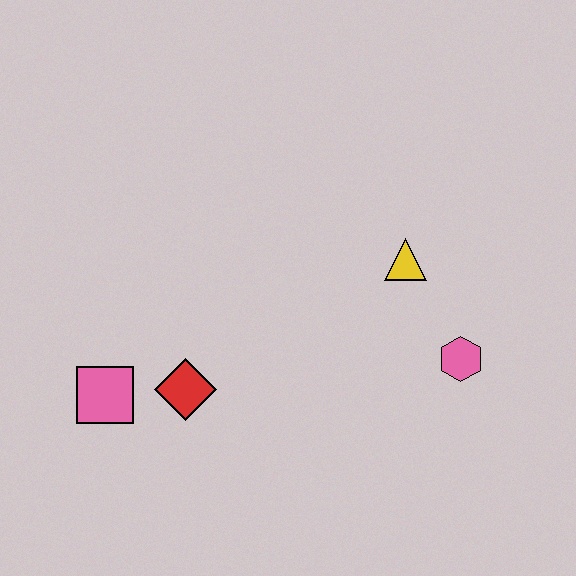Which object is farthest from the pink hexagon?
The pink square is farthest from the pink hexagon.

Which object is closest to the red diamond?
The pink square is closest to the red diamond.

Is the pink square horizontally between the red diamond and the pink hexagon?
No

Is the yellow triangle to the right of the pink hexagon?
No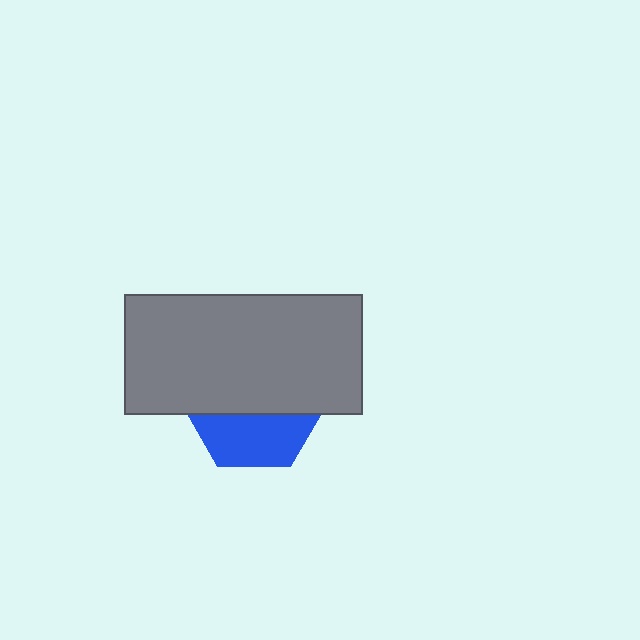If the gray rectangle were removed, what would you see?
You would see the complete blue hexagon.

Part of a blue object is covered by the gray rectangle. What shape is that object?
It is a hexagon.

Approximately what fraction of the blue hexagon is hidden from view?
Roughly 62% of the blue hexagon is hidden behind the gray rectangle.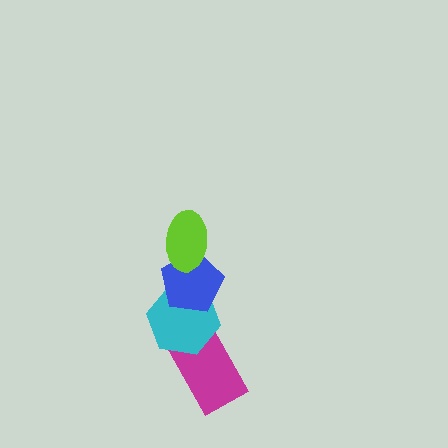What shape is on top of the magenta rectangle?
The cyan hexagon is on top of the magenta rectangle.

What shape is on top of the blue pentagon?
The lime ellipse is on top of the blue pentagon.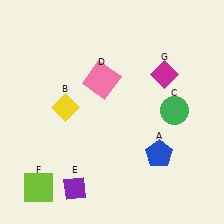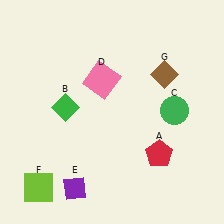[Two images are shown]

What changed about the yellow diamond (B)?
In Image 1, B is yellow. In Image 2, it changed to green.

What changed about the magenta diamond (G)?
In Image 1, G is magenta. In Image 2, it changed to brown.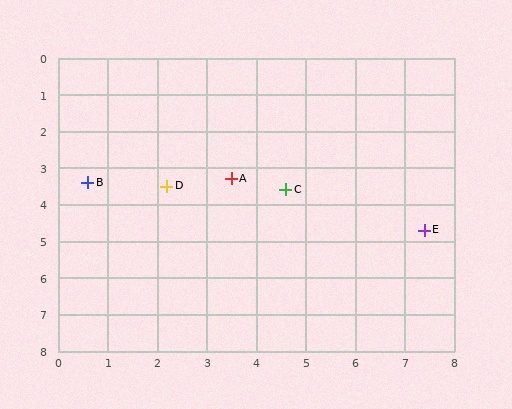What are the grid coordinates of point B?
Point B is at approximately (0.6, 3.4).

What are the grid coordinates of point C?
Point C is at approximately (4.6, 3.6).